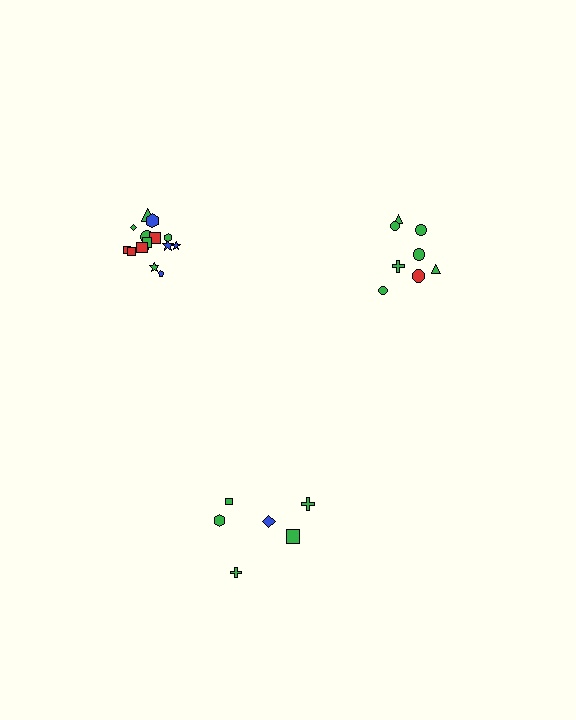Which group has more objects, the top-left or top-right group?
The top-left group.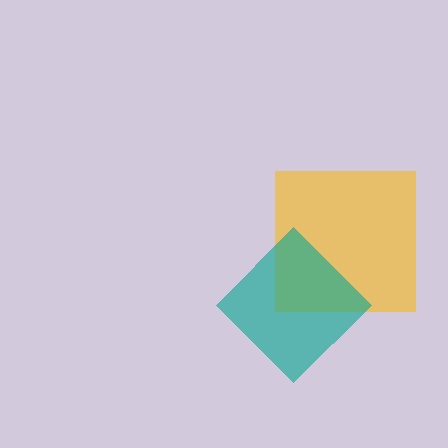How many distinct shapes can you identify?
There are 2 distinct shapes: a yellow square, a teal diamond.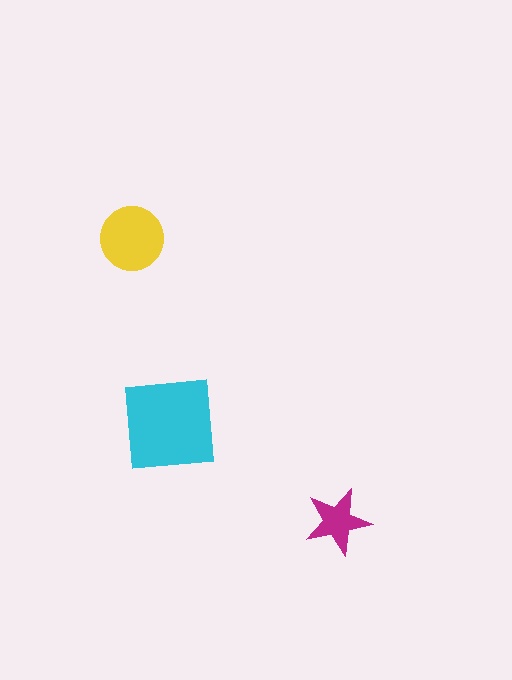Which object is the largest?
The cyan square.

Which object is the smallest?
The magenta star.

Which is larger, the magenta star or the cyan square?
The cyan square.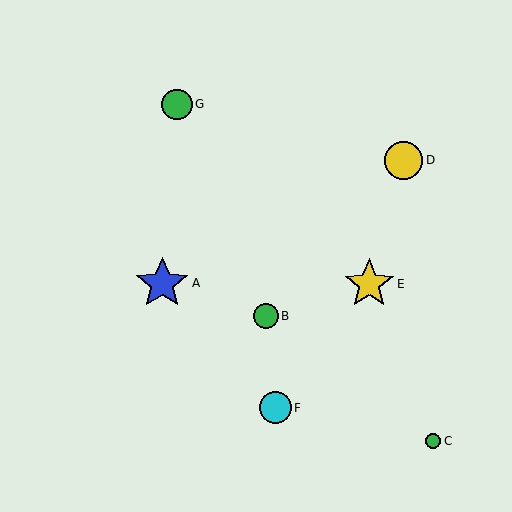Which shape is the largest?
The blue star (labeled A) is the largest.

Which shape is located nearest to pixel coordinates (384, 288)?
The yellow star (labeled E) at (369, 284) is nearest to that location.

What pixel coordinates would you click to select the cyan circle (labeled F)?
Click at (275, 408) to select the cyan circle F.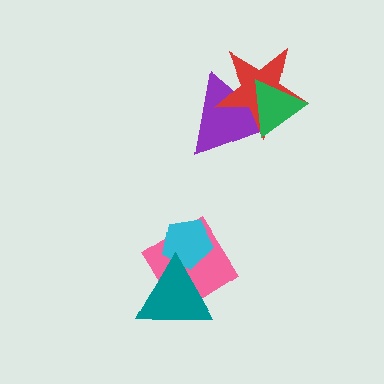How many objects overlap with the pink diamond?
2 objects overlap with the pink diamond.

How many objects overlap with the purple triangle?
2 objects overlap with the purple triangle.